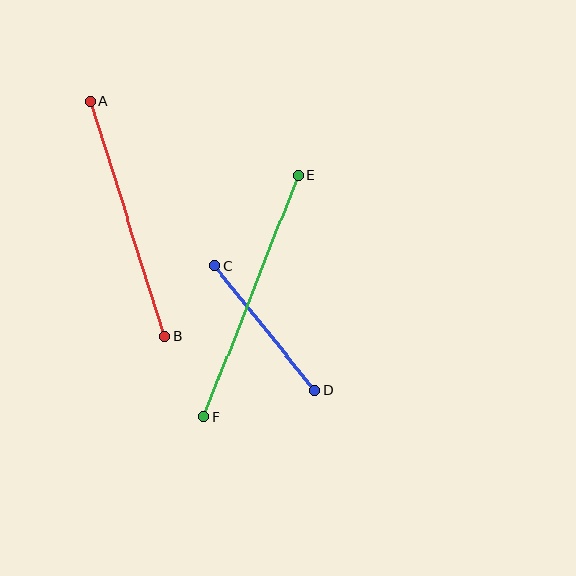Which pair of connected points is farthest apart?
Points E and F are farthest apart.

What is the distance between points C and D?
The distance is approximately 160 pixels.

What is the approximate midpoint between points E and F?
The midpoint is at approximately (251, 296) pixels.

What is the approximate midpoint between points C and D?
The midpoint is at approximately (265, 328) pixels.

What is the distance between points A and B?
The distance is approximately 247 pixels.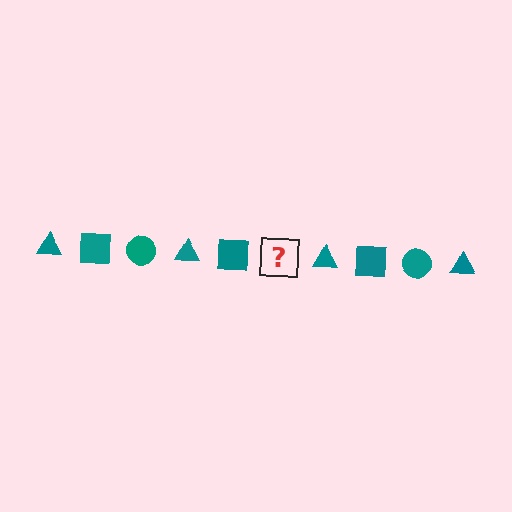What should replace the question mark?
The question mark should be replaced with a teal circle.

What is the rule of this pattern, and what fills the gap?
The rule is that the pattern cycles through triangle, square, circle shapes in teal. The gap should be filled with a teal circle.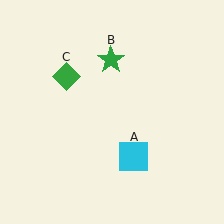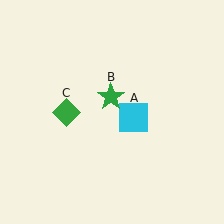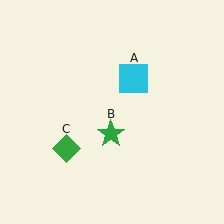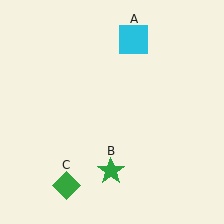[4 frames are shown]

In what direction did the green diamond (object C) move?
The green diamond (object C) moved down.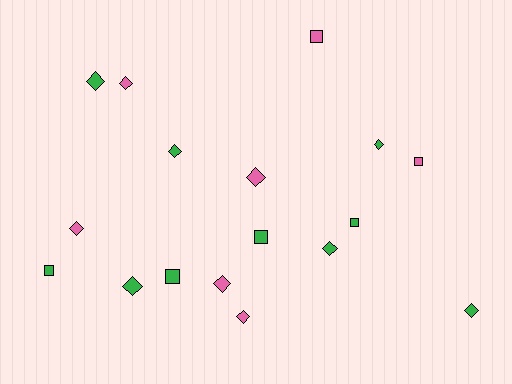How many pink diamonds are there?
There are 5 pink diamonds.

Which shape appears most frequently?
Diamond, with 11 objects.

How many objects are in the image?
There are 17 objects.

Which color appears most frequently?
Green, with 10 objects.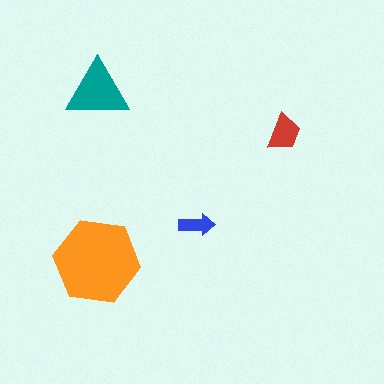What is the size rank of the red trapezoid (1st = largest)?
3rd.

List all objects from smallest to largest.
The blue arrow, the red trapezoid, the teal triangle, the orange hexagon.